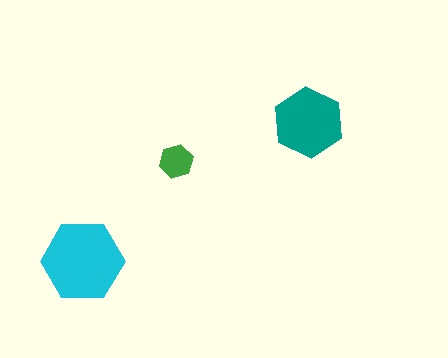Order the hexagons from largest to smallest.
the cyan one, the teal one, the green one.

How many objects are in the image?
There are 3 objects in the image.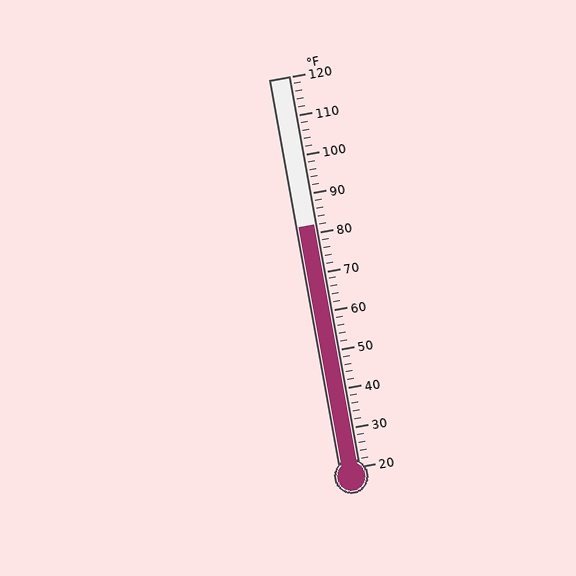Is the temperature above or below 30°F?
The temperature is above 30°F.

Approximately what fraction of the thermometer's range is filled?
The thermometer is filled to approximately 60% of its range.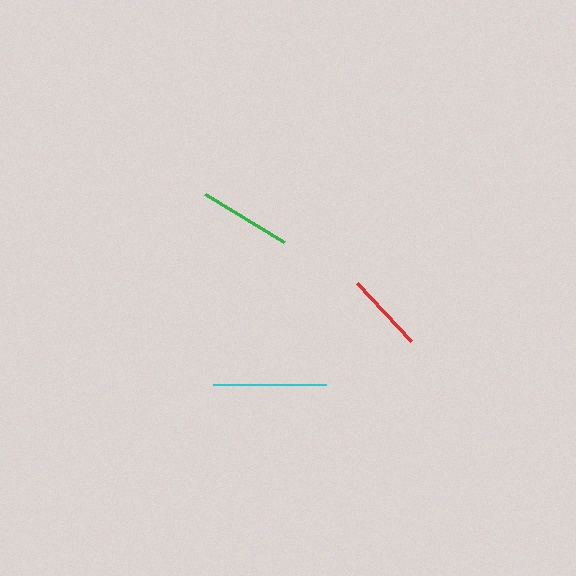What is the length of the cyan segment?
The cyan segment is approximately 113 pixels long.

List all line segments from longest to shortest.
From longest to shortest: cyan, green, red.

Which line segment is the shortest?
The red line is the shortest at approximately 79 pixels.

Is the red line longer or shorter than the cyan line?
The cyan line is longer than the red line.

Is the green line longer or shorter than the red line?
The green line is longer than the red line.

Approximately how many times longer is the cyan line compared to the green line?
The cyan line is approximately 1.2 times the length of the green line.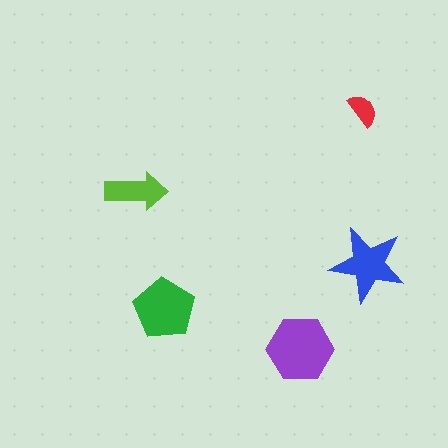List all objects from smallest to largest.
The red semicircle, the lime arrow, the blue star, the green pentagon, the purple hexagon.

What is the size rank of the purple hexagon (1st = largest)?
1st.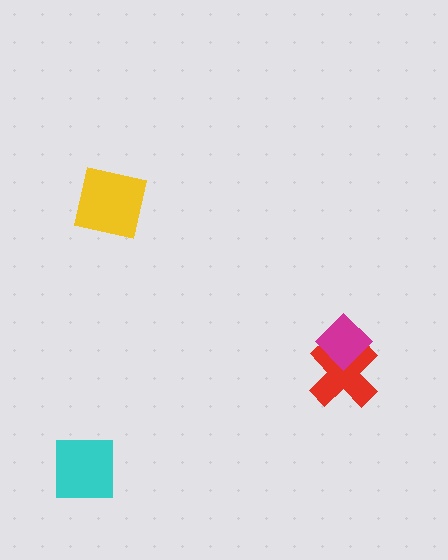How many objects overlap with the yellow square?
0 objects overlap with the yellow square.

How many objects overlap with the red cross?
1 object overlaps with the red cross.